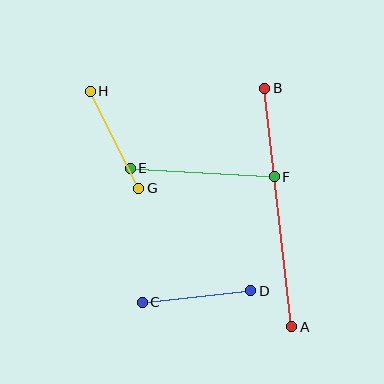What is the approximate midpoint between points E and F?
The midpoint is at approximately (202, 172) pixels.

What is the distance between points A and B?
The distance is approximately 240 pixels.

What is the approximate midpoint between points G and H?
The midpoint is at approximately (114, 140) pixels.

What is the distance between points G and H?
The distance is approximately 108 pixels.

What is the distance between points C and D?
The distance is approximately 109 pixels.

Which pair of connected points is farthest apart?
Points A and B are farthest apart.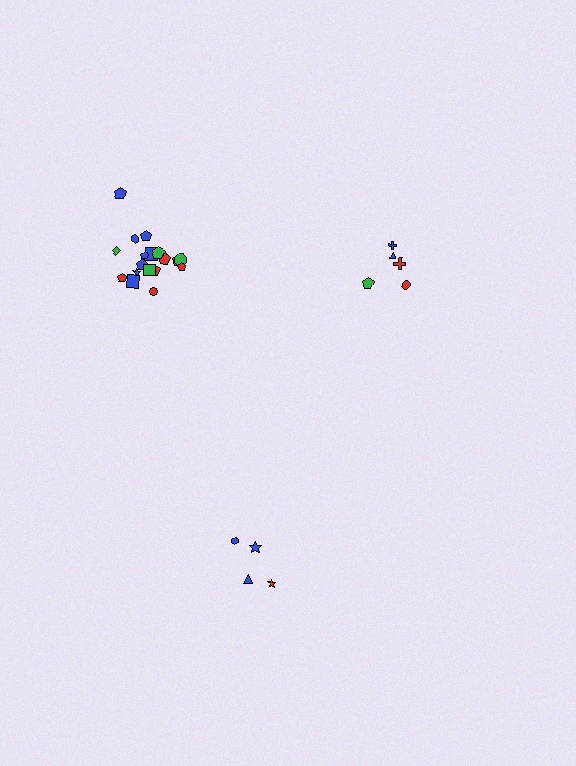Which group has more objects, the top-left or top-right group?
The top-left group.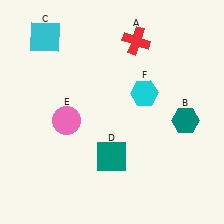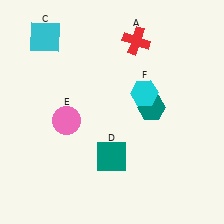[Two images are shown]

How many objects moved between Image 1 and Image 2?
1 object moved between the two images.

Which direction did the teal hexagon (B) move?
The teal hexagon (B) moved left.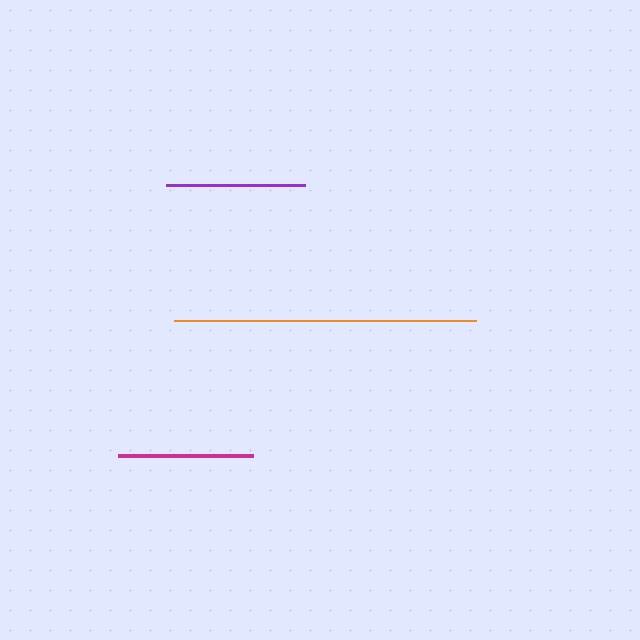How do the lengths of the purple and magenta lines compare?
The purple and magenta lines are approximately the same length.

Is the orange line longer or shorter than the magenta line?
The orange line is longer than the magenta line.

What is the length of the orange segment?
The orange segment is approximately 302 pixels long.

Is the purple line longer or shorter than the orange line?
The orange line is longer than the purple line.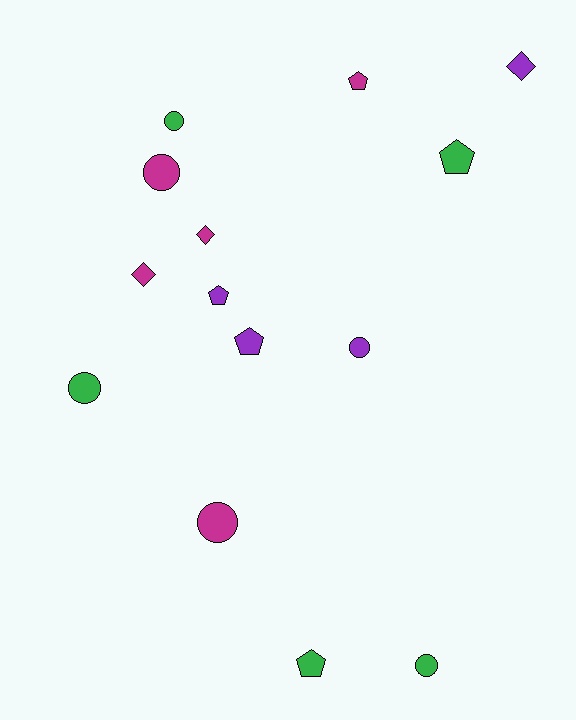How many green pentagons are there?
There are 2 green pentagons.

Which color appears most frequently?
Green, with 5 objects.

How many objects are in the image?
There are 14 objects.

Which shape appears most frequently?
Circle, with 6 objects.